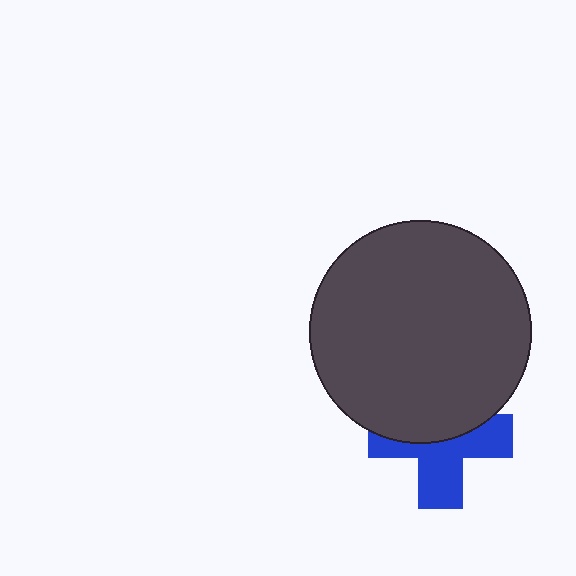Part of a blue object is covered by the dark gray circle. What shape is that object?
It is a cross.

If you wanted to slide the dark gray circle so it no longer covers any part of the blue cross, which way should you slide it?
Slide it up — that is the most direct way to separate the two shapes.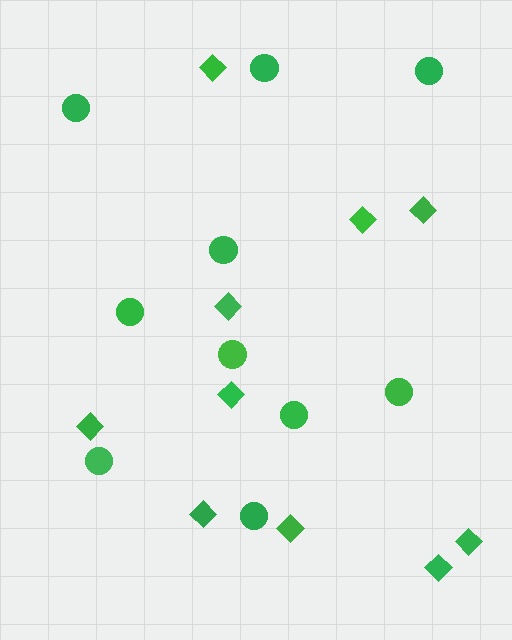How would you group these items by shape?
There are 2 groups: one group of circles (10) and one group of diamonds (10).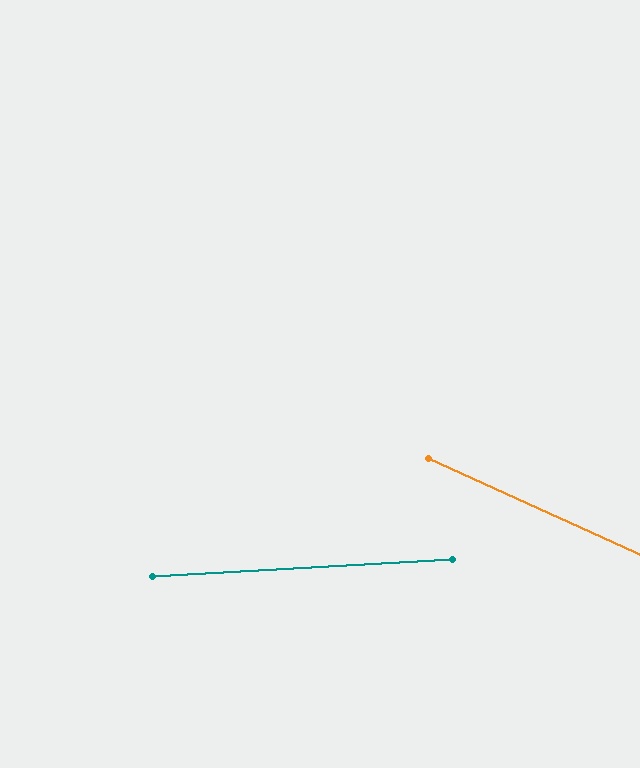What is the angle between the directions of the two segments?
Approximately 28 degrees.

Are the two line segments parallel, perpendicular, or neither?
Neither parallel nor perpendicular — they differ by about 28°.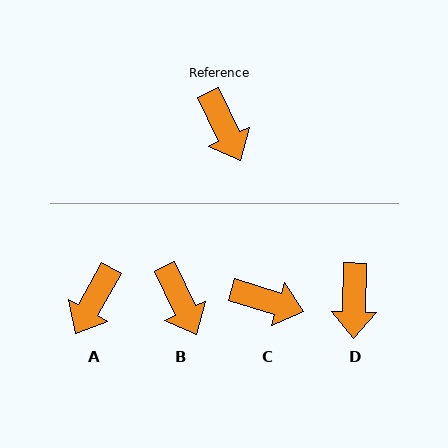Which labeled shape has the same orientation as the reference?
B.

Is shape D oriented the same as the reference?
No, it is off by about 26 degrees.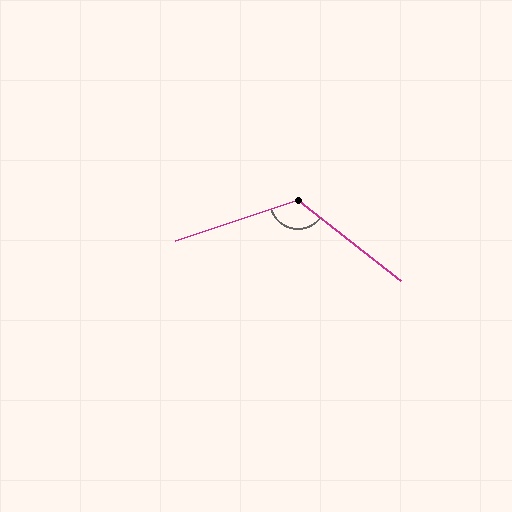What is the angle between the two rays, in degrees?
Approximately 124 degrees.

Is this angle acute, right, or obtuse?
It is obtuse.